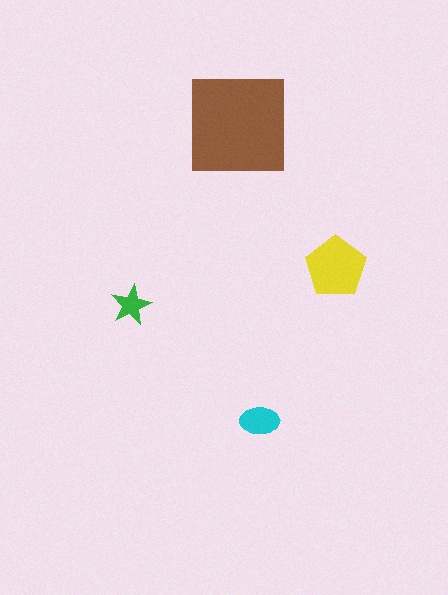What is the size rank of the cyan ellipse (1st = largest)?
3rd.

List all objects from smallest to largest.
The green star, the cyan ellipse, the yellow pentagon, the brown square.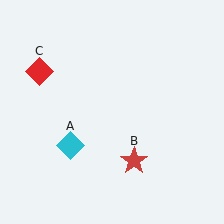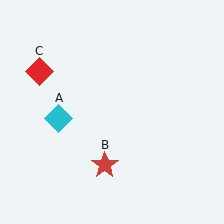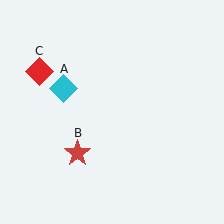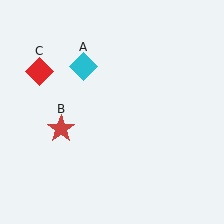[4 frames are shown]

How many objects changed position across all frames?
2 objects changed position: cyan diamond (object A), red star (object B).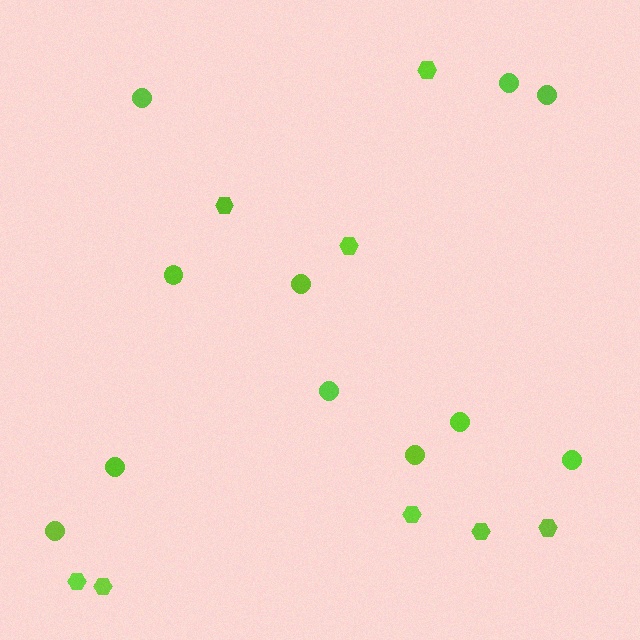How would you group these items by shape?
There are 2 groups: one group of circles (11) and one group of hexagons (8).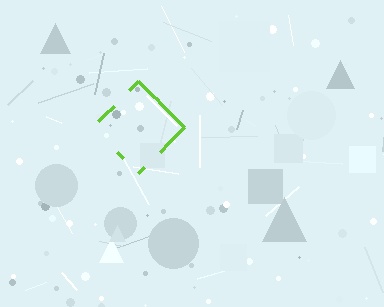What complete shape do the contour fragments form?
The contour fragments form a diamond.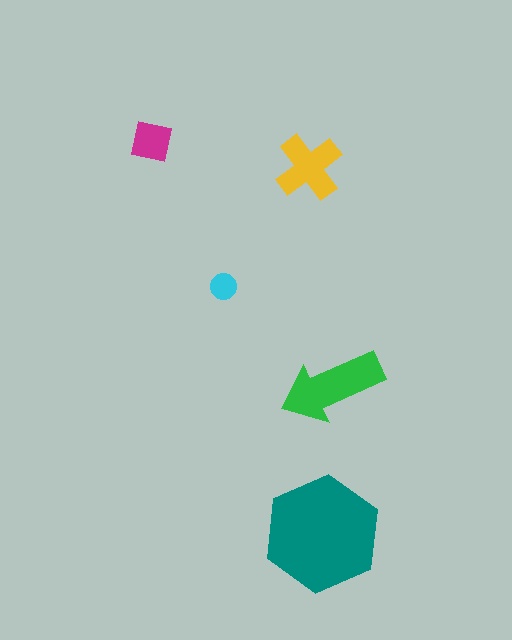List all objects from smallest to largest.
The cyan circle, the magenta square, the yellow cross, the green arrow, the teal hexagon.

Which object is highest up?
The magenta square is topmost.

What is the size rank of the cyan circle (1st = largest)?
5th.